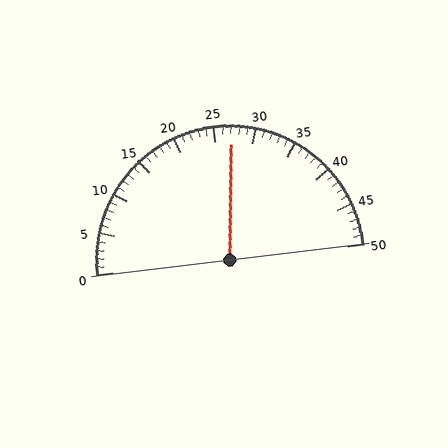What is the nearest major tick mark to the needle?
The nearest major tick mark is 25.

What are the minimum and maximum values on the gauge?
The gauge ranges from 0 to 50.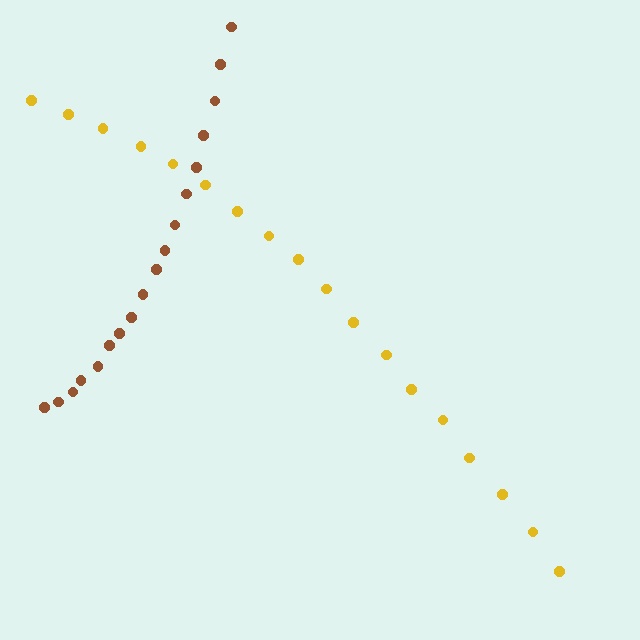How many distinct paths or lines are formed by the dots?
There are 2 distinct paths.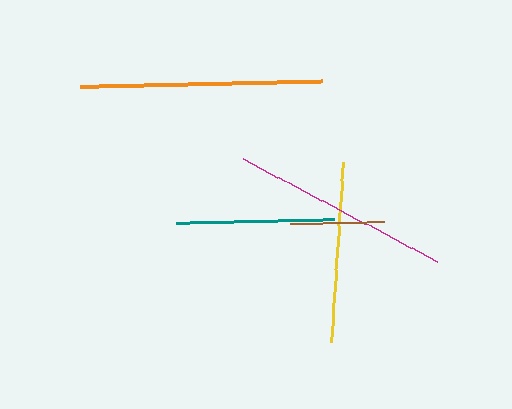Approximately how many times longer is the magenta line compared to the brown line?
The magenta line is approximately 2.3 times the length of the brown line.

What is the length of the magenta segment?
The magenta segment is approximately 220 pixels long.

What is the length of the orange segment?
The orange segment is approximately 242 pixels long.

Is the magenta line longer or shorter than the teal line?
The magenta line is longer than the teal line.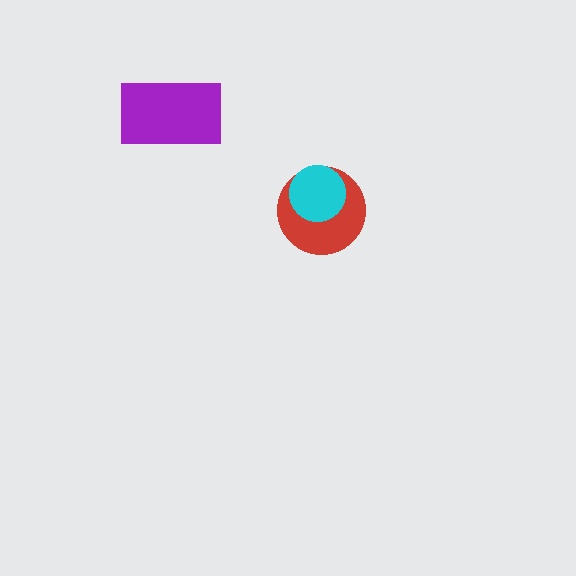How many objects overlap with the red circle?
1 object overlaps with the red circle.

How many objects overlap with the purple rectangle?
0 objects overlap with the purple rectangle.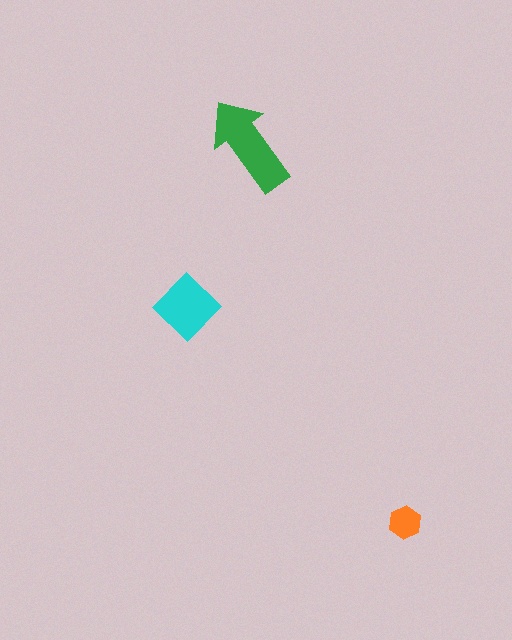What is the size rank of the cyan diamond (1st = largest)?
2nd.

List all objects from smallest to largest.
The orange hexagon, the cyan diamond, the green arrow.